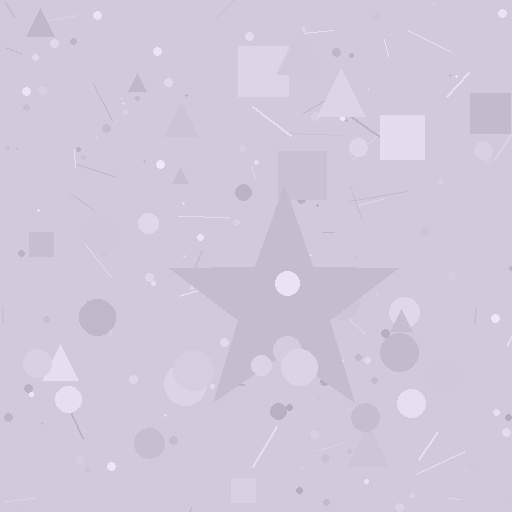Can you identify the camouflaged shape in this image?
The camouflaged shape is a star.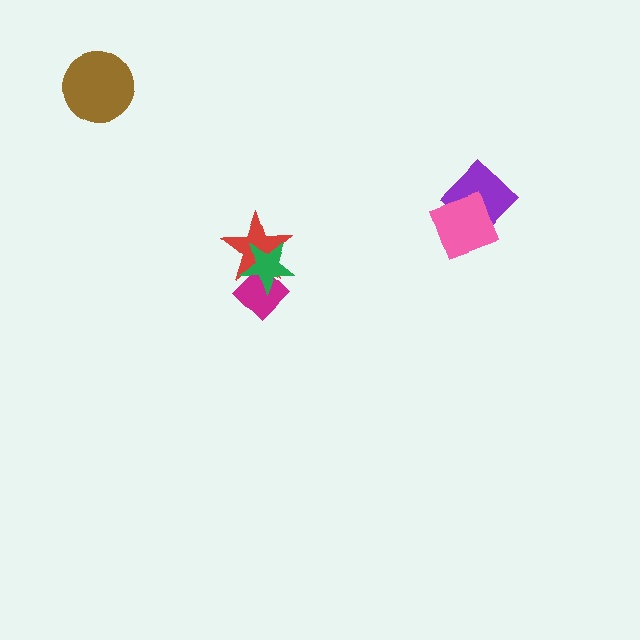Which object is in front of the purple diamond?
The pink square is in front of the purple diamond.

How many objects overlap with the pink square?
1 object overlaps with the pink square.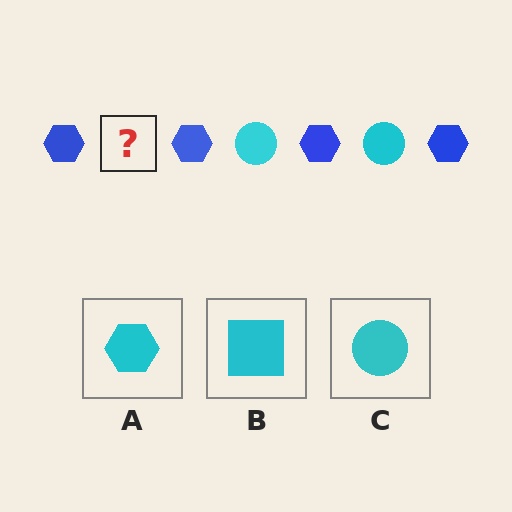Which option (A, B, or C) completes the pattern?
C.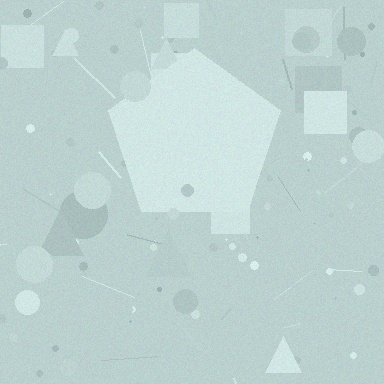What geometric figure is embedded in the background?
A pentagon is embedded in the background.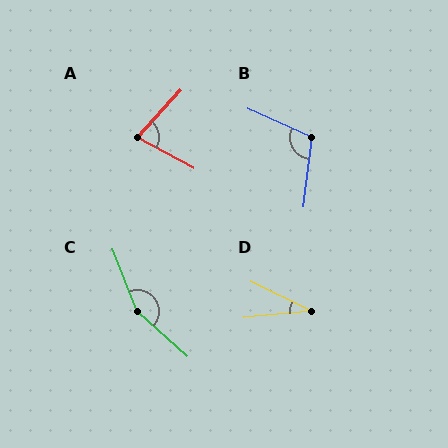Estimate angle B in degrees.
Approximately 107 degrees.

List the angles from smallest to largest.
D (31°), A (76°), B (107°), C (154°).